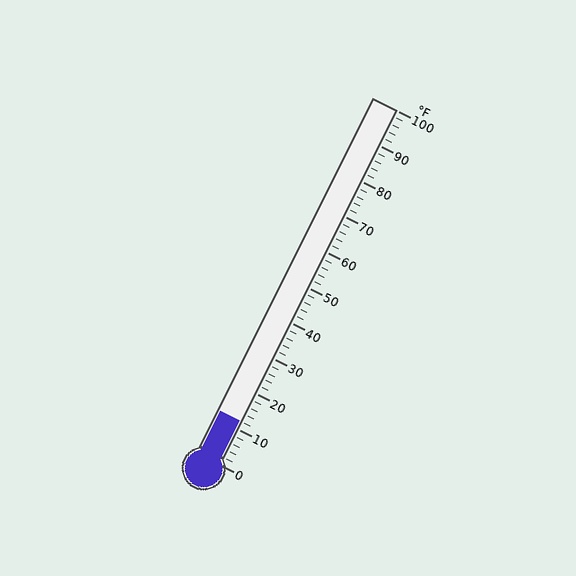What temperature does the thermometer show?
The thermometer shows approximately 12°F.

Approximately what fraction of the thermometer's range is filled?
The thermometer is filled to approximately 10% of its range.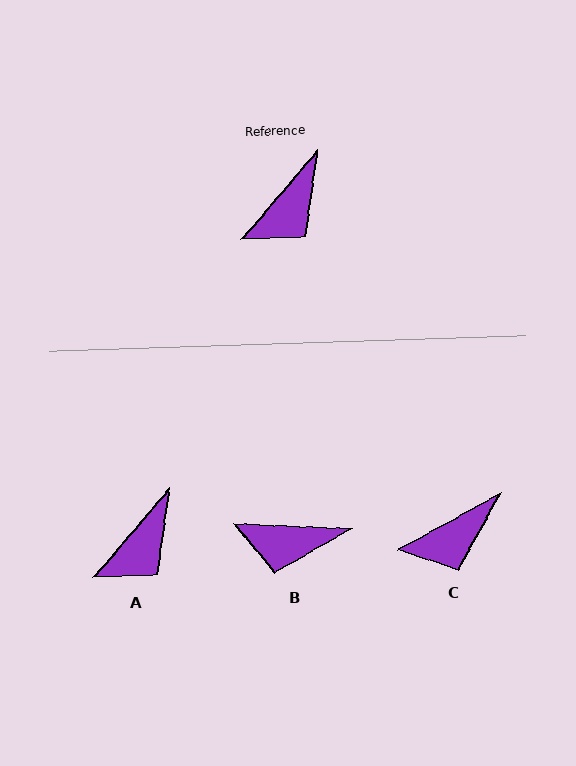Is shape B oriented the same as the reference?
No, it is off by about 53 degrees.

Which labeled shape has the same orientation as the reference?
A.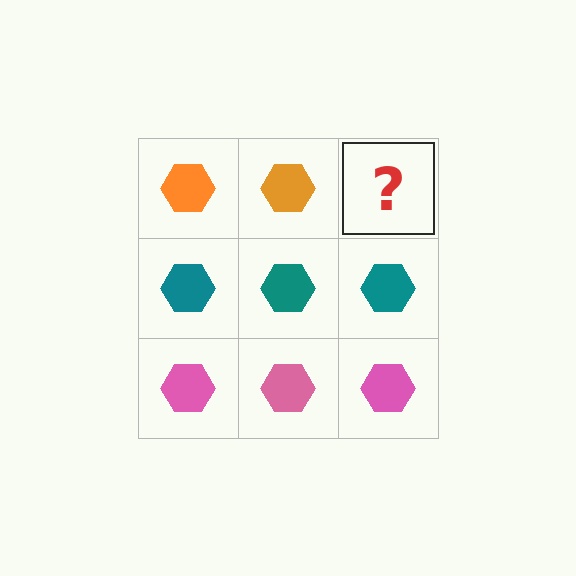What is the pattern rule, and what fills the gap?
The rule is that each row has a consistent color. The gap should be filled with an orange hexagon.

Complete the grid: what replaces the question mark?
The question mark should be replaced with an orange hexagon.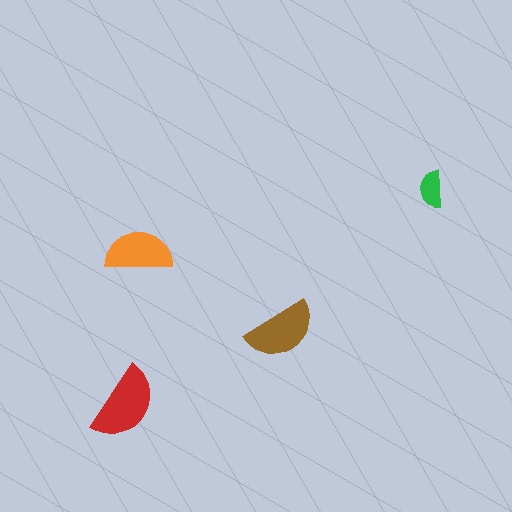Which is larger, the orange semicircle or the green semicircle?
The orange one.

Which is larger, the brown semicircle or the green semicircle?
The brown one.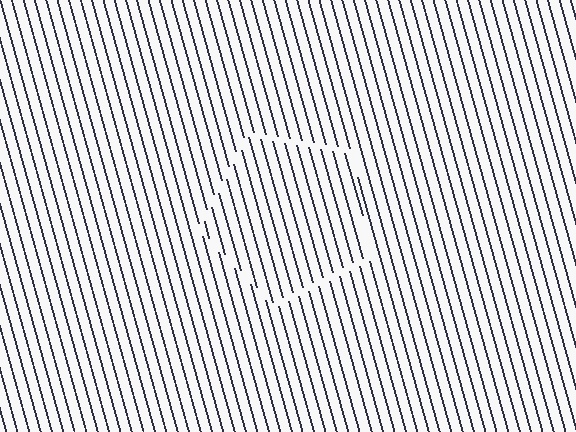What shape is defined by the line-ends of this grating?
An illusory pentagon. The interior of the shape contains the same grating, shifted by half a period — the contour is defined by the phase discontinuity where line-ends from the inner and outer gratings abut.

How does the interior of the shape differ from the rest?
The interior of the shape contains the same grating, shifted by half a period — the contour is defined by the phase discontinuity where line-ends from the inner and outer gratings abut.